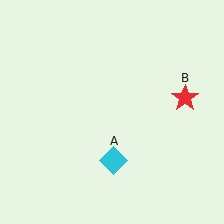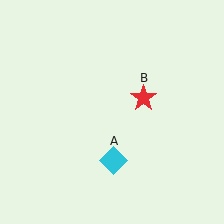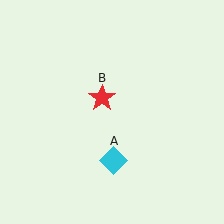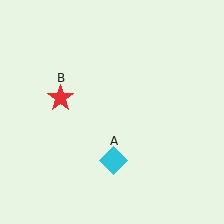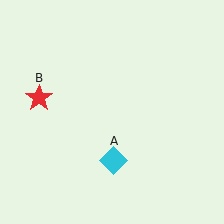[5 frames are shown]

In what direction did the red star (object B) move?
The red star (object B) moved left.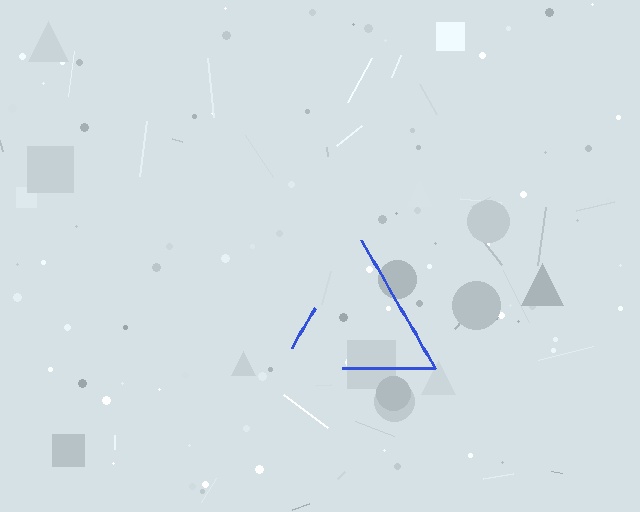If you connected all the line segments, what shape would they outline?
They would outline a triangle.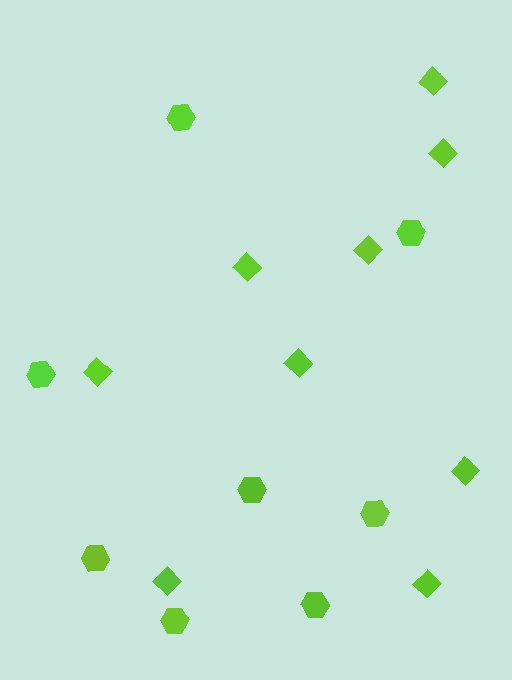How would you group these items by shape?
There are 2 groups: one group of hexagons (8) and one group of diamonds (9).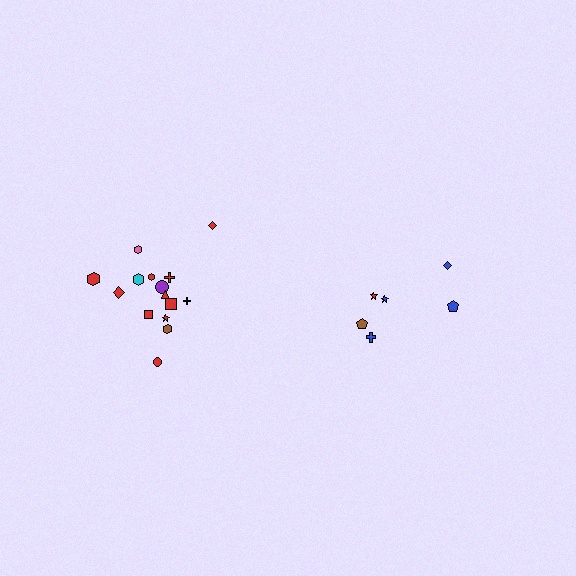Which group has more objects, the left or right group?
The left group.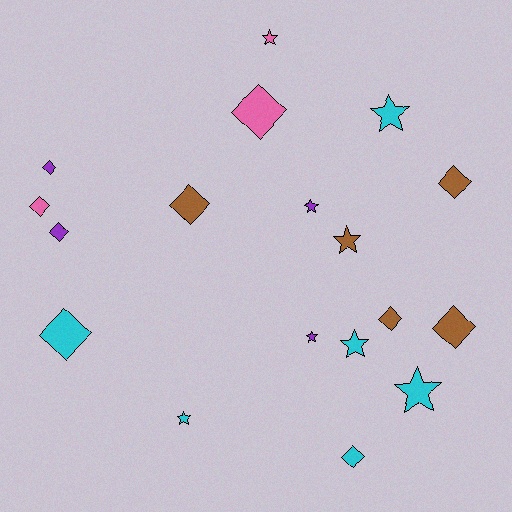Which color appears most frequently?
Cyan, with 6 objects.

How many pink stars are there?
There is 1 pink star.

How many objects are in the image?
There are 18 objects.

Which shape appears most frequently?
Diamond, with 10 objects.